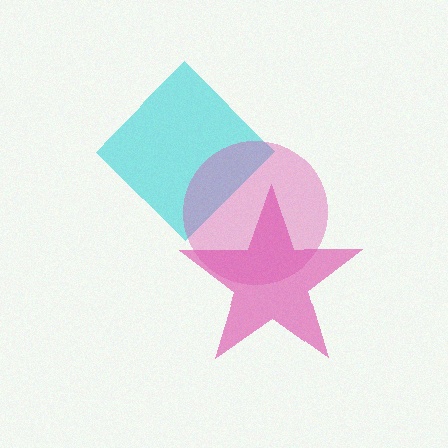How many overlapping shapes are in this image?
There are 3 overlapping shapes in the image.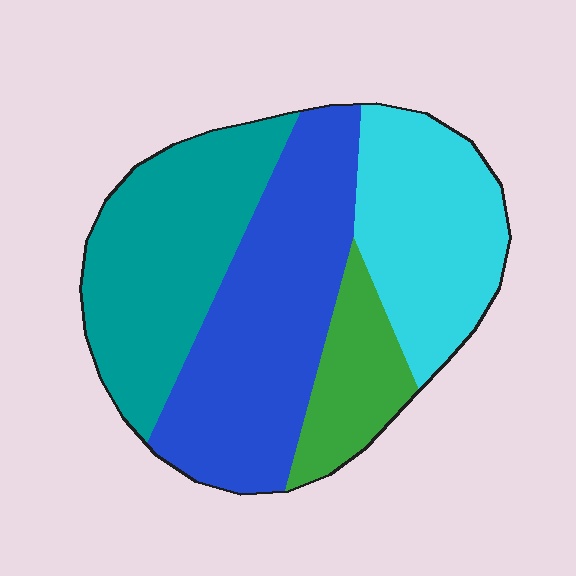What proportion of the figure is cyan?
Cyan takes up less than a quarter of the figure.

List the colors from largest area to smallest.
From largest to smallest: blue, teal, cyan, green.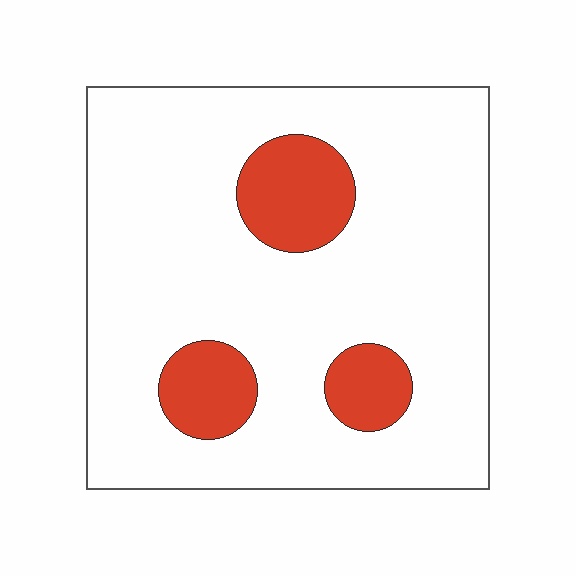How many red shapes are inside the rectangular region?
3.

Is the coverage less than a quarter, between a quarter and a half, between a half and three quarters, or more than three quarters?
Less than a quarter.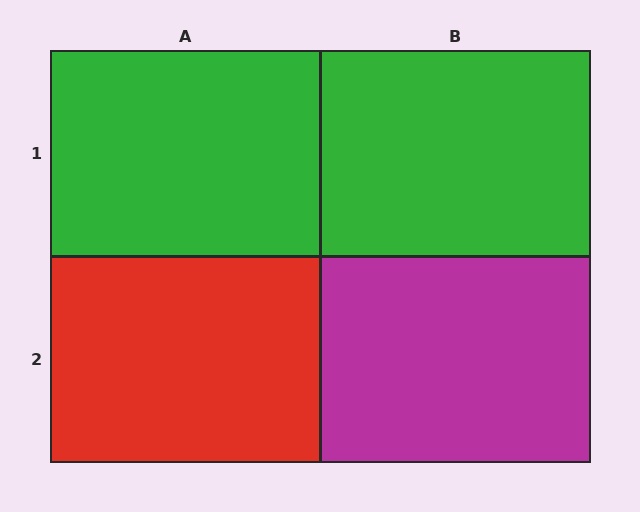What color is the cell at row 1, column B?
Green.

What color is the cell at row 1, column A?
Green.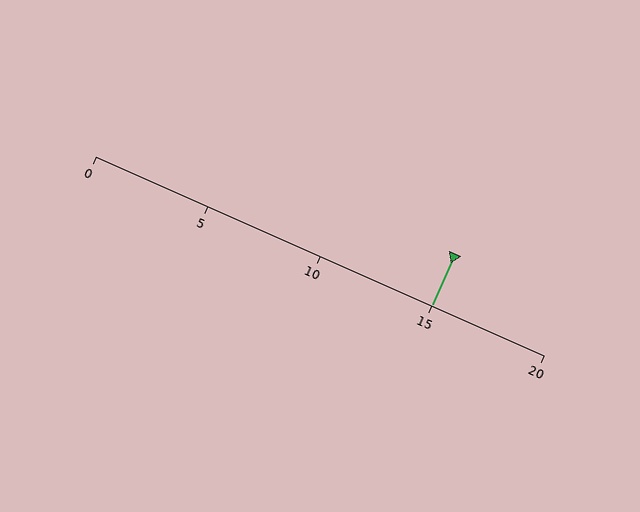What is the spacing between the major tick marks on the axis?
The major ticks are spaced 5 apart.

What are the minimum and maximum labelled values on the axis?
The axis runs from 0 to 20.